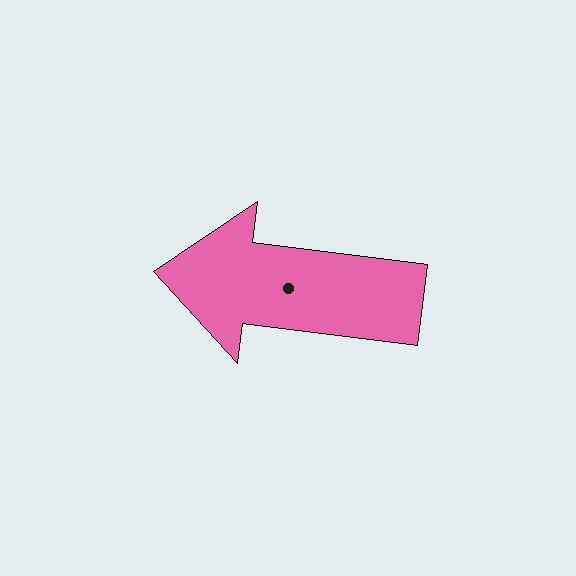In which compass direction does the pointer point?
West.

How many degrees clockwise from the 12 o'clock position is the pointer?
Approximately 277 degrees.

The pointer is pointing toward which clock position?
Roughly 9 o'clock.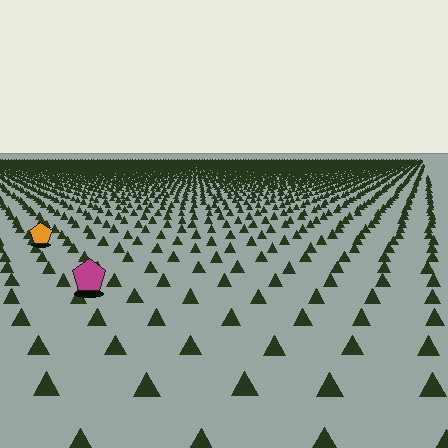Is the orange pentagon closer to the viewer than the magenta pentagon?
No. The magenta pentagon is closer — you can tell from the texture gradient: the ground texture is coarser near it.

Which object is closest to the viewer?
The magenta pentagon is closest. The texture marks near it are larger and more spread out.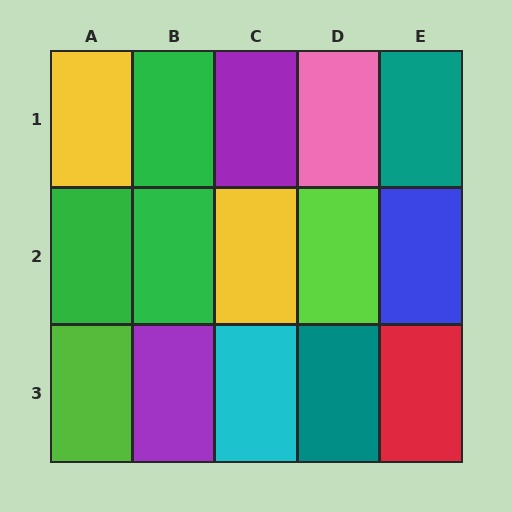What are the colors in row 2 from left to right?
Green, green, yellow, lime, blue.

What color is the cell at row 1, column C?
Purple.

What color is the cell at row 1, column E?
Teal.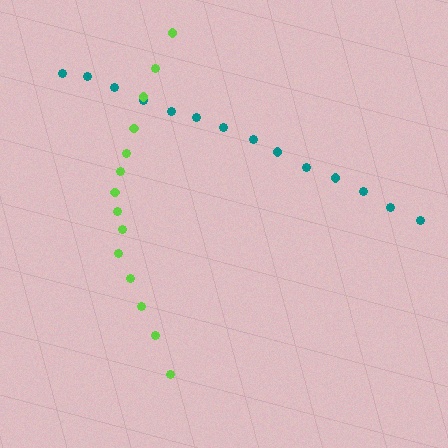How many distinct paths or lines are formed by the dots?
There are 2 distinct paths.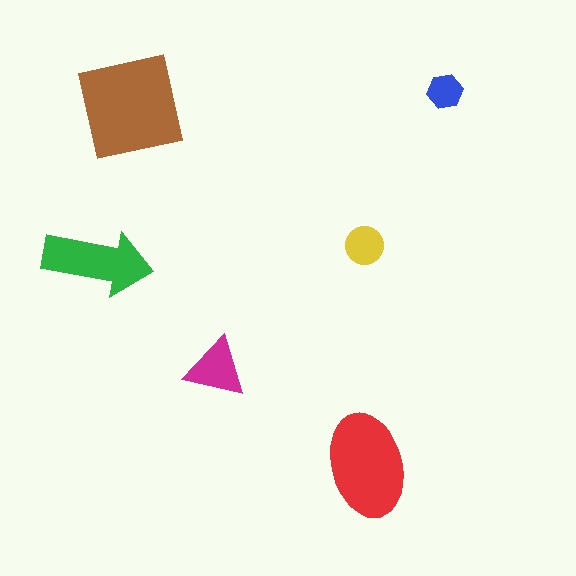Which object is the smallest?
The blue hexagon.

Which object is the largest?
The brown square.